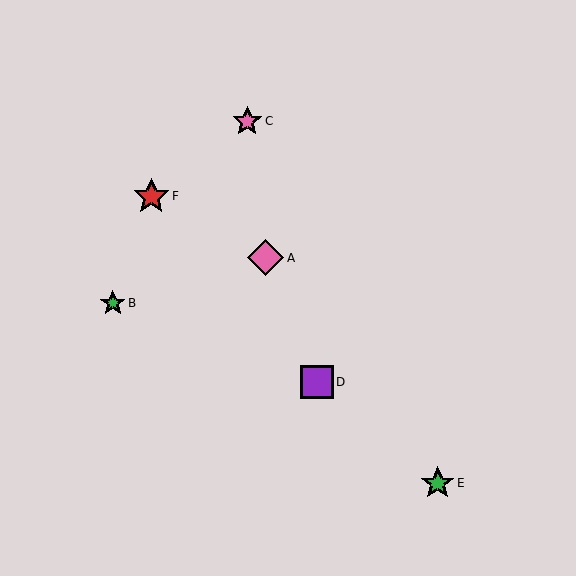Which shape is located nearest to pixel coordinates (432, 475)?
The green star (labeled E) at (438, 483) is nearest to that location.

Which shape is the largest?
The red star (labeled F) is the largest.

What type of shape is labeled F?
Shape F is a red star.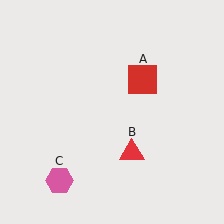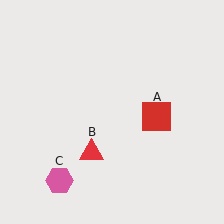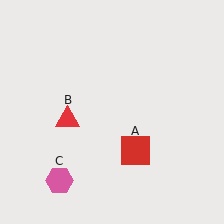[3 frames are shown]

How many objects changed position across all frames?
2 objects changed position: red square (object A), red triangle (object B).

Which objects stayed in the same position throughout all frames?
Pink hexagon (object C) remained stationary.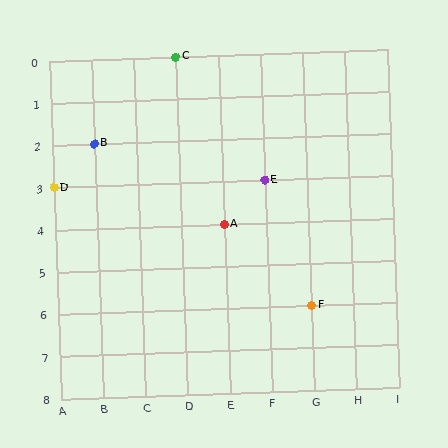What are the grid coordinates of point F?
Point F is at grid coordinates (G, 6).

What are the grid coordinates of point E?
Point E is at grid coordinates (F, 3).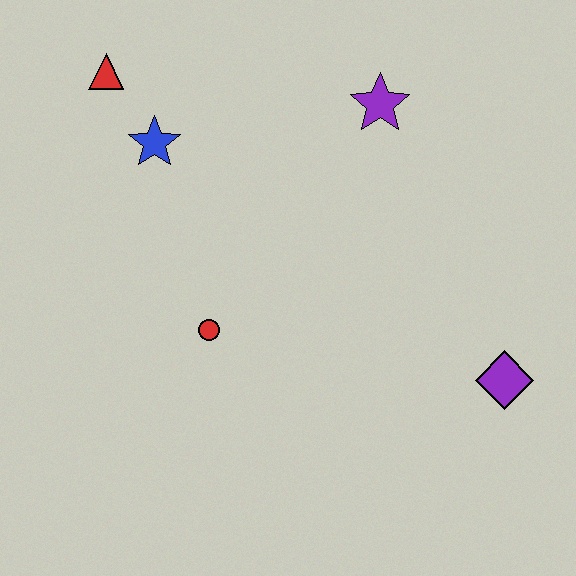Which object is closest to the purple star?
The blue star is closest to the purple star.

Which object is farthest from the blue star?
The purple diamond is farthest from the blue star.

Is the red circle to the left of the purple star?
Yes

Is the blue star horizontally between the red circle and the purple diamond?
No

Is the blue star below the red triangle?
Yes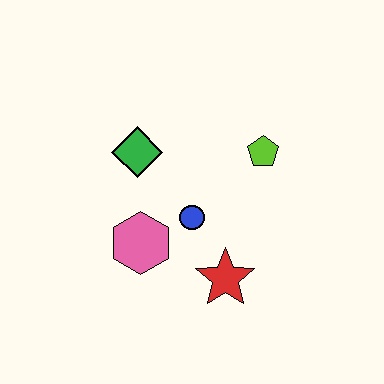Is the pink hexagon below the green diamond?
Yes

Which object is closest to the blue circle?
The pink hexagon is closest to the blue circle.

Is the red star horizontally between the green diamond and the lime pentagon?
Yes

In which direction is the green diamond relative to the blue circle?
The green diamond is above the blue circle.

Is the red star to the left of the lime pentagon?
Yes